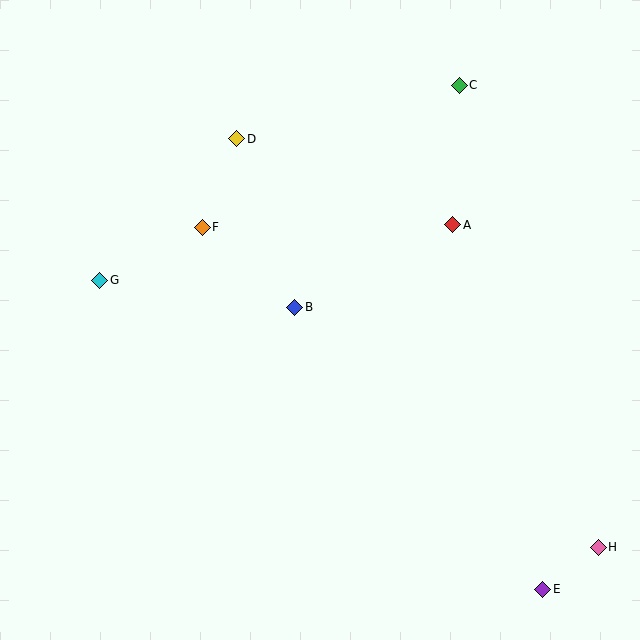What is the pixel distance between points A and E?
The distance between A and E is 375 pixels.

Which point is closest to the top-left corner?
Point D is closest to the top-left corner.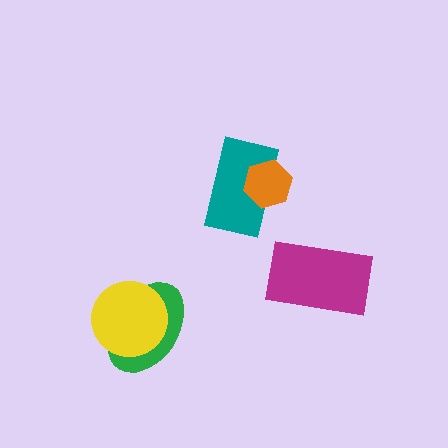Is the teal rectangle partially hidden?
Yes, it is partially covered by another shape.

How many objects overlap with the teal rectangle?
1 object overlaps with the teal rectangle.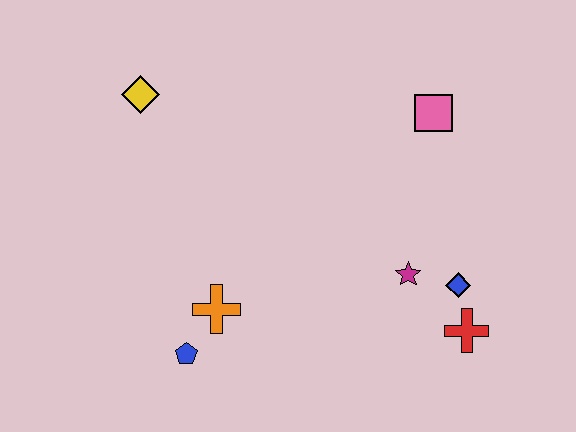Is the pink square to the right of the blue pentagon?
Yes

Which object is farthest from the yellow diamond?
The red cross is farthest from the yellow diamond.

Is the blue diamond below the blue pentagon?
No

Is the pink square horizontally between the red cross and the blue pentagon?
Yes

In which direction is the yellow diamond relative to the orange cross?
The yellow diamond is above the orange cross.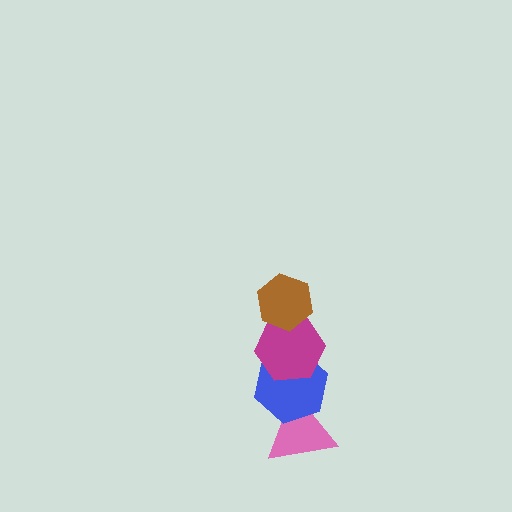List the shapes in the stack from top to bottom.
From top to bottom: the brown hexagon, the magenta hexagon, the blue hexagon, the pink triangle.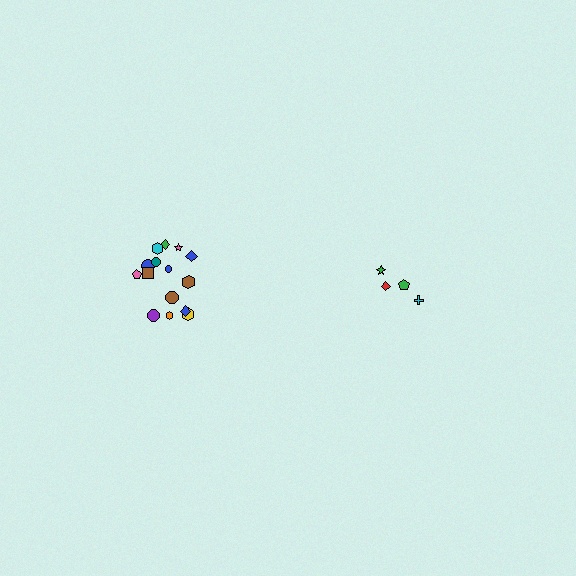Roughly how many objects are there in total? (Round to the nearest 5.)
Roughly 20 objects in total.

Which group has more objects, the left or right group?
The left group.